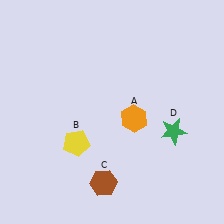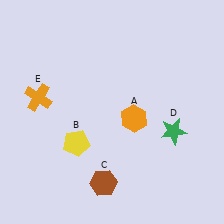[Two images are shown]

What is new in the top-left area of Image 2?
An orange cross (E) was added in the top-left area of Image 2.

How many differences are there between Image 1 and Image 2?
There is 1 difference between the two images.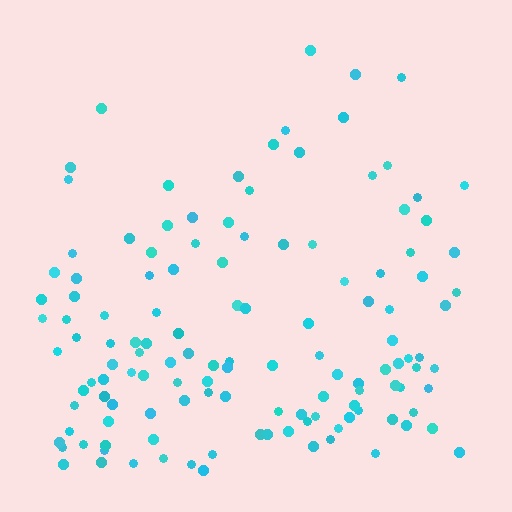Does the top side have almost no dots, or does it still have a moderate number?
Still a moderate number, just noticeably fewer than the bottom.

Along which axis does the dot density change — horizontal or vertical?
Vertical.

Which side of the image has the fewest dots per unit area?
The top.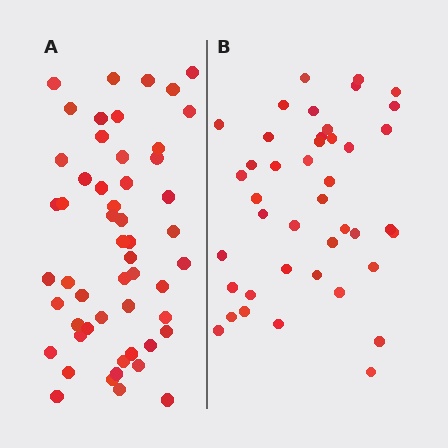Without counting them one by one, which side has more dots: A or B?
Region A (the left region) has more dots.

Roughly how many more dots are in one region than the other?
Region A has roughly 12 or so more dots than region B.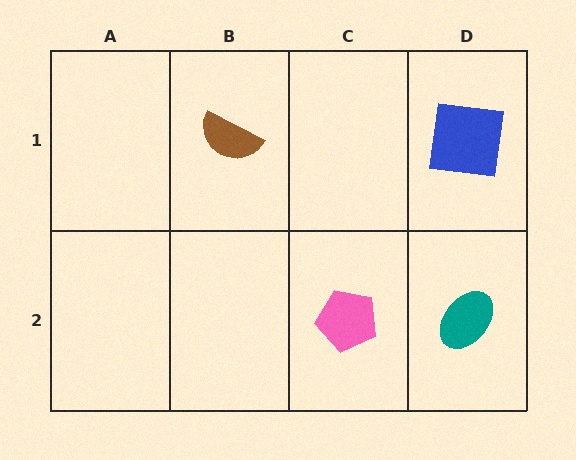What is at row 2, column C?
A pink pentagon.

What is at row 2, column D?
A teal ellipse.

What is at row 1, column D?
A blue square.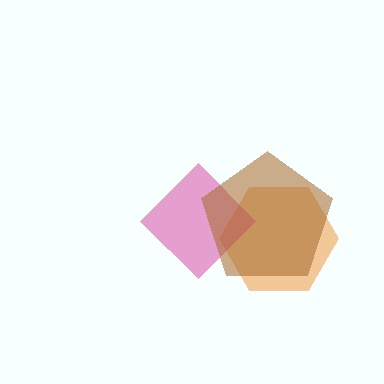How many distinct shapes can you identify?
There are 3 distinct shapes: an orange hexagon, a magenta diamond, a brown pentagon.